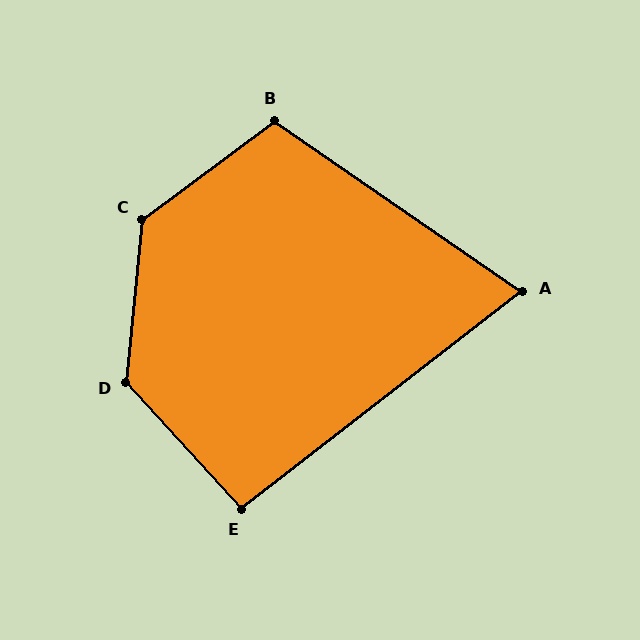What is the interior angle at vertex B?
Approximately 109 degrees (obtuse).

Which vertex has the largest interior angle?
C, at approximately 133 degrees.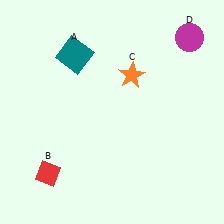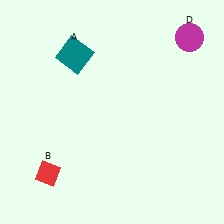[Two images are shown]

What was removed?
The orange star (C) was removed in Image 2.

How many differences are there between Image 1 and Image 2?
There is 1 difference between the two images.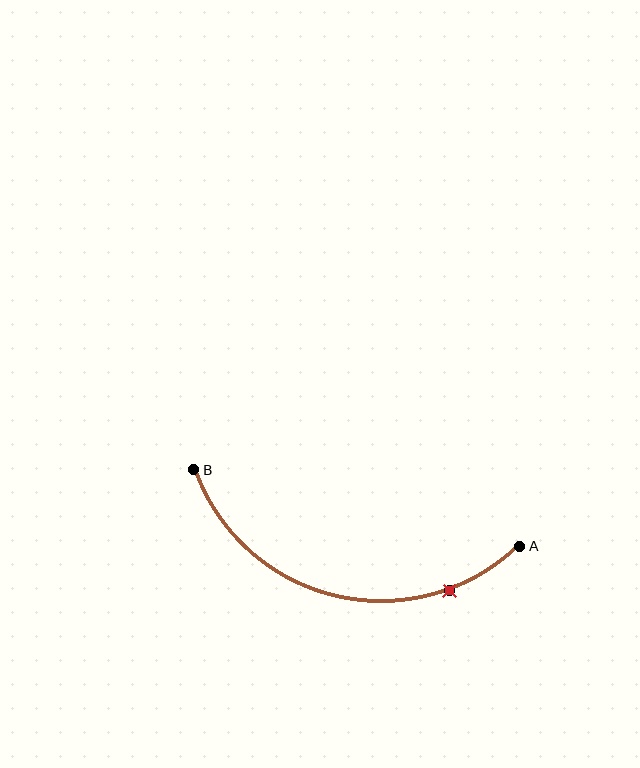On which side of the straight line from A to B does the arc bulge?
The arc bulges below the straight line connecting A and B.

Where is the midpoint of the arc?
The arc midpoint is the point on the curve farthest from the straight line joining A and B. It sits below that line.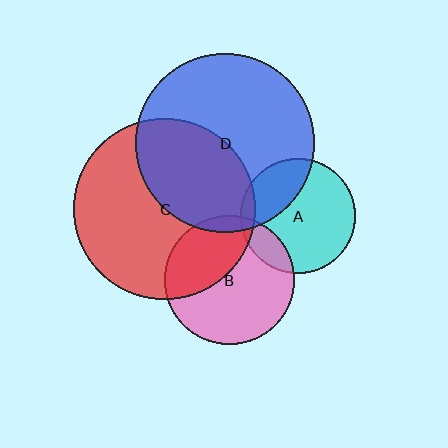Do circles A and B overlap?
Yes.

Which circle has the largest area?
Circle C (red).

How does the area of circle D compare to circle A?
Approximately 2.4 times.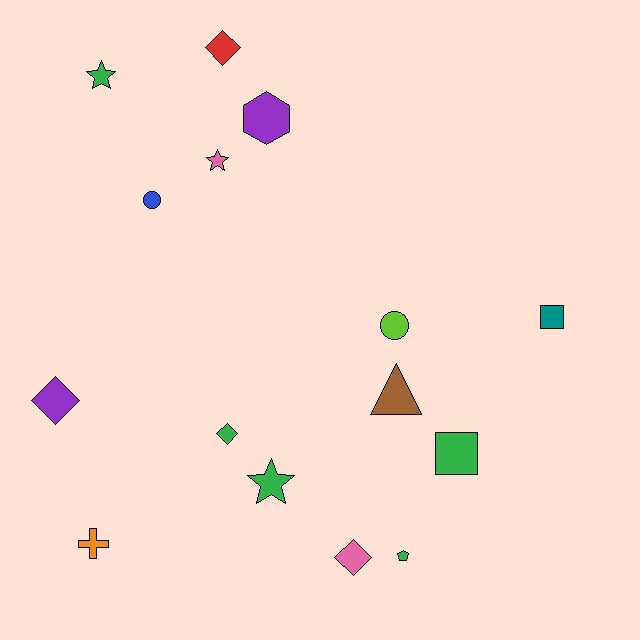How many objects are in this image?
There are 15 objects.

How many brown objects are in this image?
There is 1 brown object.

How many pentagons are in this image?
There is 1 pentagon.